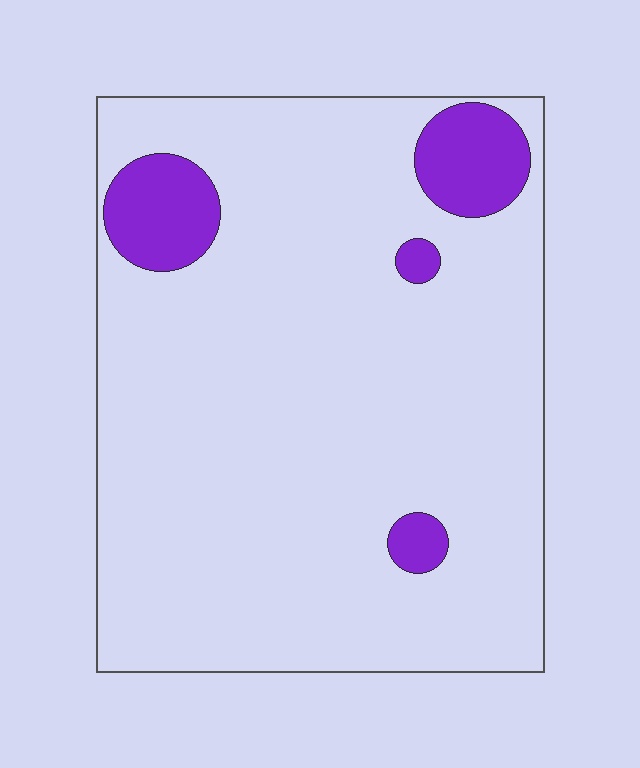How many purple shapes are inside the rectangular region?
4.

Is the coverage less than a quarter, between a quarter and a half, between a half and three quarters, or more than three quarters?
Less than a quarter.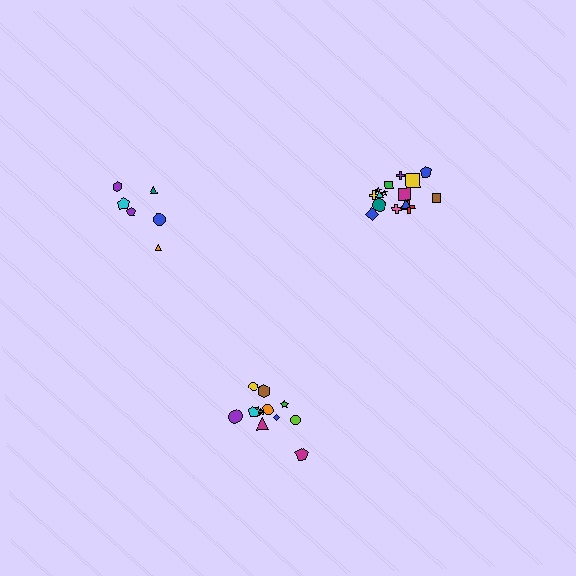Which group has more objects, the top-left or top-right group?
The top-right group.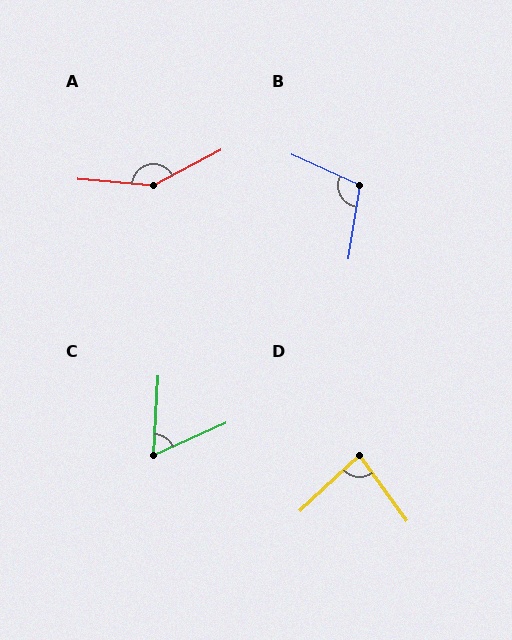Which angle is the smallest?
C, at approximately 63 degrees.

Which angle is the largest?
A, at approximately 147 degrees.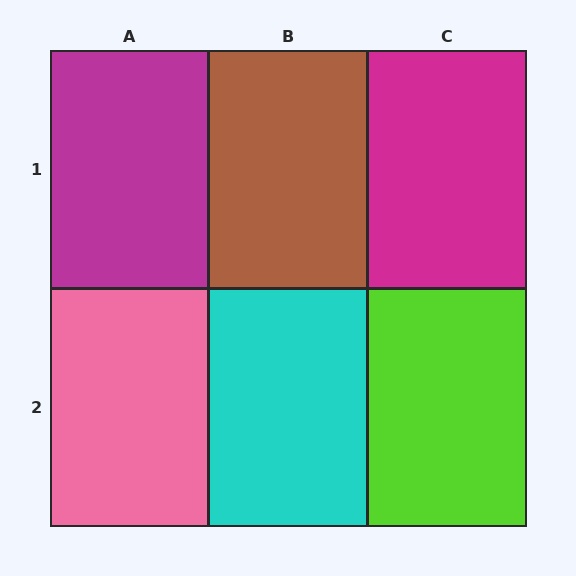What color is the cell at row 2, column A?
Pink.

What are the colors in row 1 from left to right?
Magenta, brown, magenta.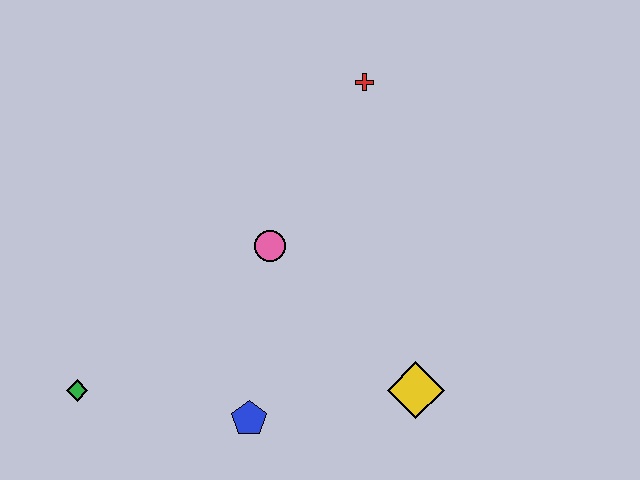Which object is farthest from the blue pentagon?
The red cross is farthest from the blue pentagon.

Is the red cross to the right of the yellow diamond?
No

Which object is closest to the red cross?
The pink circle is closest to the red cross.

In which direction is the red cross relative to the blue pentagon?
The red cross is above the blue pentagon.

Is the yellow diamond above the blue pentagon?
Yes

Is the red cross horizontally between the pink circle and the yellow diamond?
Yes